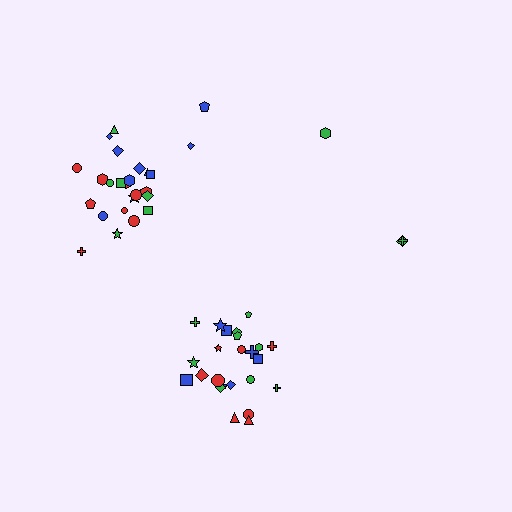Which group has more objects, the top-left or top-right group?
The top-left group.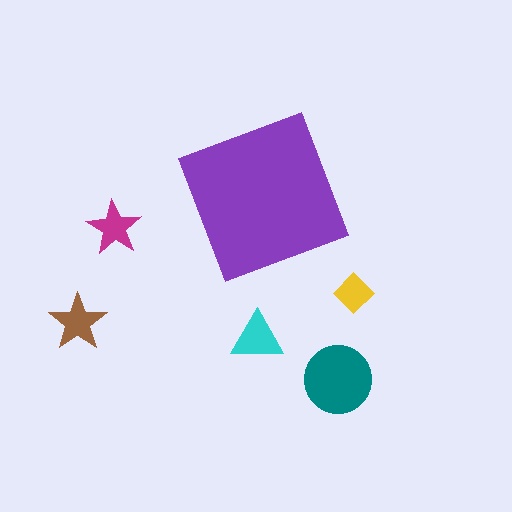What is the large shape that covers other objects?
A purple diamond.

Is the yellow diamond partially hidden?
No, the yellow diamond is fully visible.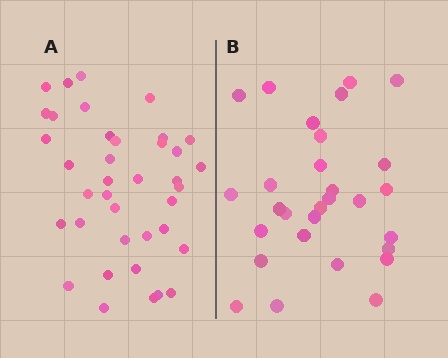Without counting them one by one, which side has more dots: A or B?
Region A (the left region) has more dots.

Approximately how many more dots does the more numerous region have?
Region A has roughly 8 or so more dots than region B.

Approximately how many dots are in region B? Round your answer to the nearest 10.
About 30 dots. (The exact count is 29, which rounds to 30.)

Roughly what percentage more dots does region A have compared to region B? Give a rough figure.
About 30% more.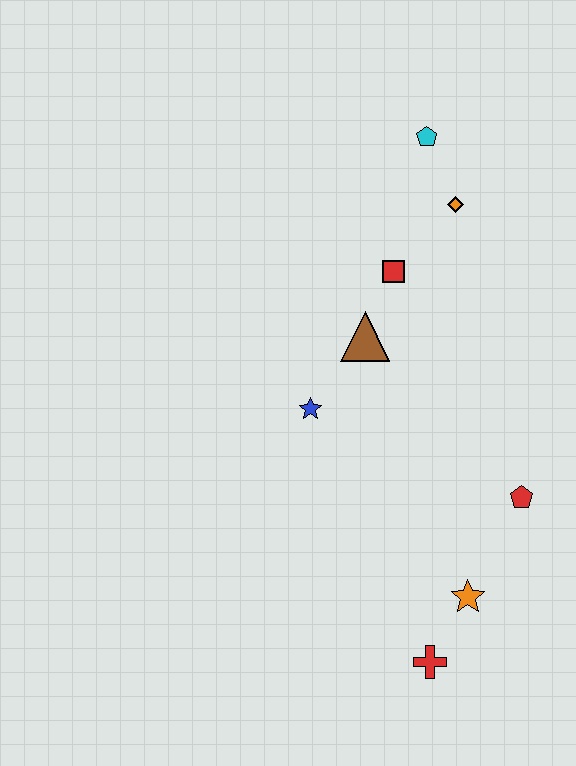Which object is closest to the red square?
The brown triangle is closest to the red square.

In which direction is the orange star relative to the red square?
The orange star is below the red square.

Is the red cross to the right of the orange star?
No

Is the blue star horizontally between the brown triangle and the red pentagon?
No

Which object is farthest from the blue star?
The cyan pentagon is farthest from the blue star.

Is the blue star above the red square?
No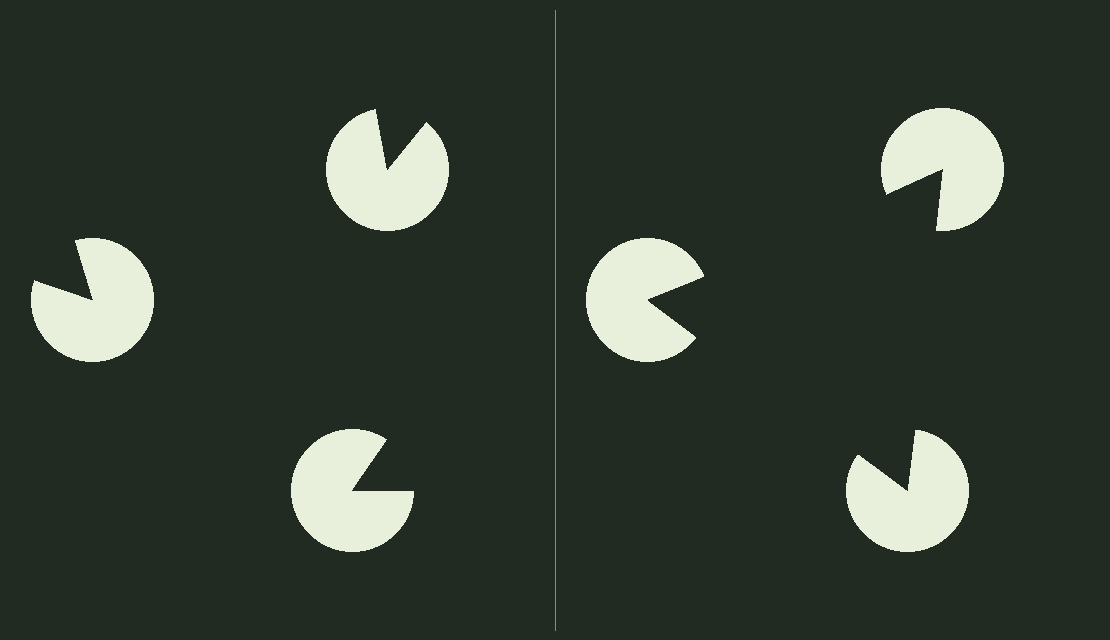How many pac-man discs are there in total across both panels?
6 — 3 on each side.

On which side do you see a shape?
An illusory triangle appears on the right side. On the left side the wedge cuts are rotated, so no coherent shape forms.